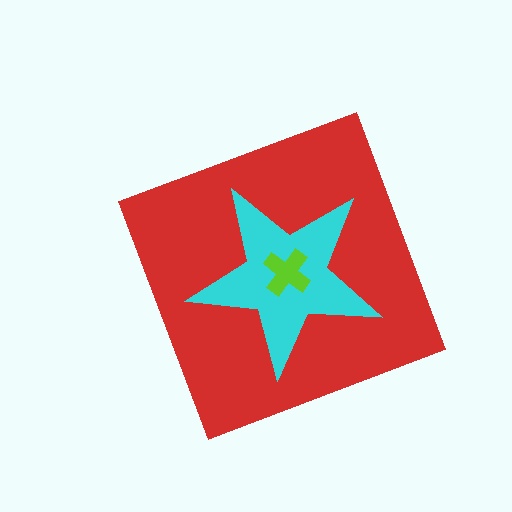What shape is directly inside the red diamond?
The cyan star.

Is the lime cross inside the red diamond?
Yes.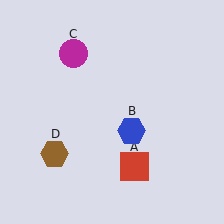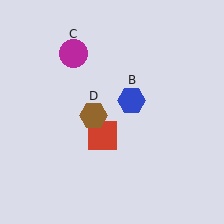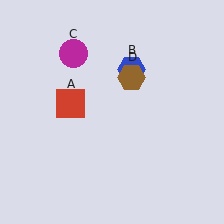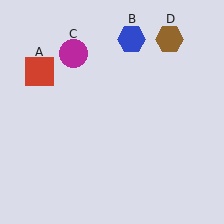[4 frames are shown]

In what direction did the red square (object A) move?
The red square (object A) moved up and to the left.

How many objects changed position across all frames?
3 objects changed position: red square (object A), blue hexagon (object B), brown hexagon (object D).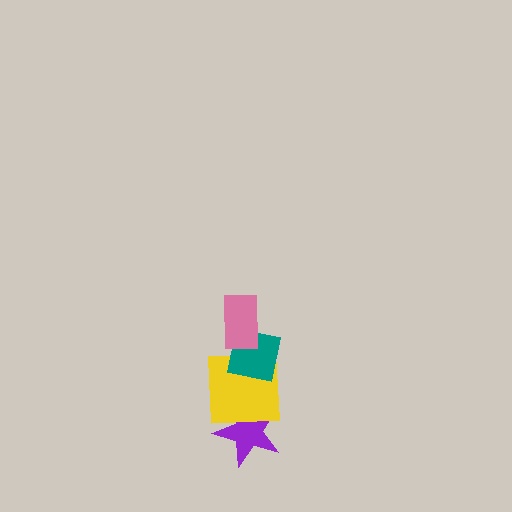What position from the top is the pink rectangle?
The pink rectangle is 1st from the top.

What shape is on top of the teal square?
The pink rectangle is on top of the teal square.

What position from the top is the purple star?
The purple star is 4th from the top.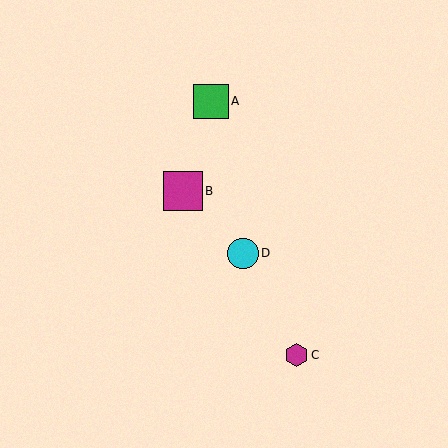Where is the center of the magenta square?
The center of the magenta square is at (183, 191).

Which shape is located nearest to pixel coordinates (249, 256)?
The cyan circle (labeled D) at (243, 253) is nearest to that location.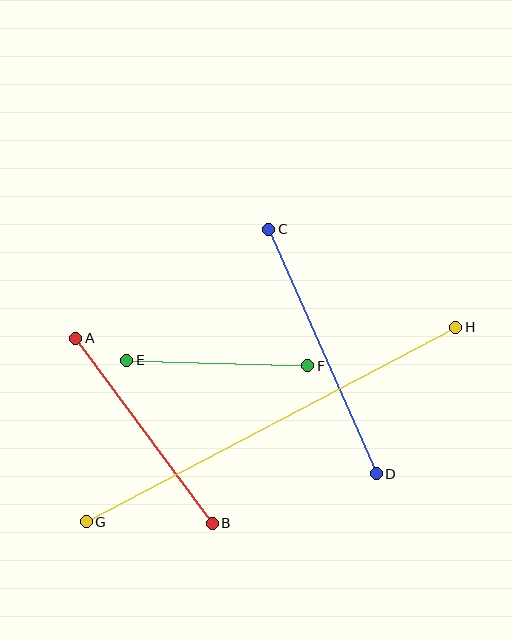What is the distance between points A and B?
The distance is approximately 230 pixels.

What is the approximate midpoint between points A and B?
The midpoint is at approximately (144, 431) pixels.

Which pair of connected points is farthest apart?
Points G and H are farthest apart.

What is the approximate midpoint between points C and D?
The midpoint is at approximately (323, 352) pixels.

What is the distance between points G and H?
The distance is approximately 418 pixels.